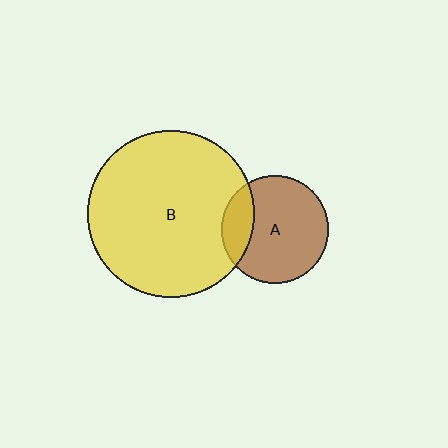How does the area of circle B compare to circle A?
Approximately 2.4 times.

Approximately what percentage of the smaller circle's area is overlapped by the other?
Approximately 20%.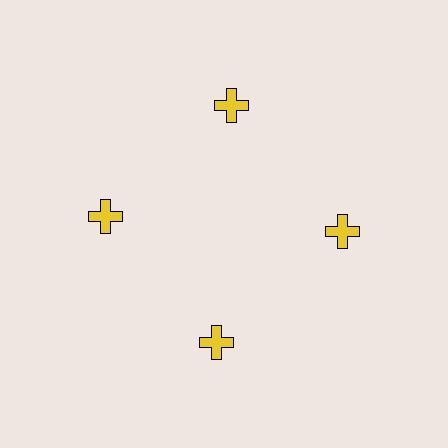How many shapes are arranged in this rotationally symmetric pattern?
There are 4 shapes, arranged in 4 groups of 1.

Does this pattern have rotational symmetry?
Yes, this pattern has 4-fold rotational symmetry. It looks the same after rotating 90 degrees around the center.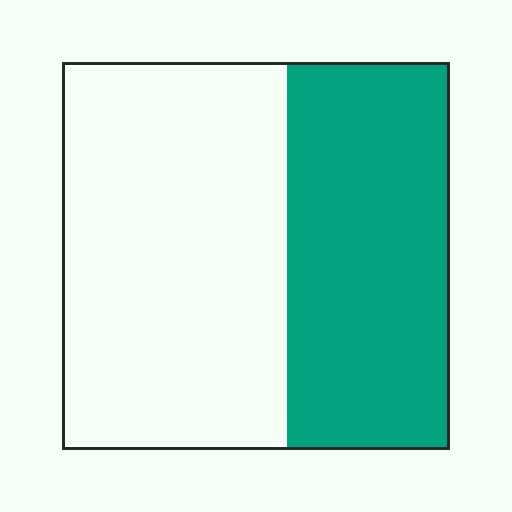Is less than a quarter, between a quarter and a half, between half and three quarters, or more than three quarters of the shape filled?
Between a quarter and a half.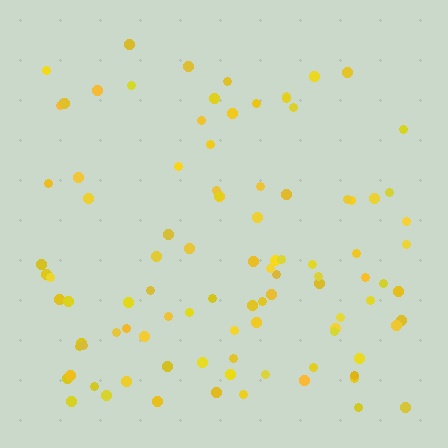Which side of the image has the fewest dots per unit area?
The top.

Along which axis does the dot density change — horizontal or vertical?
Vertical.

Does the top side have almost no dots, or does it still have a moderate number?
Still a moderate number, just noticeably fewer than the bottom.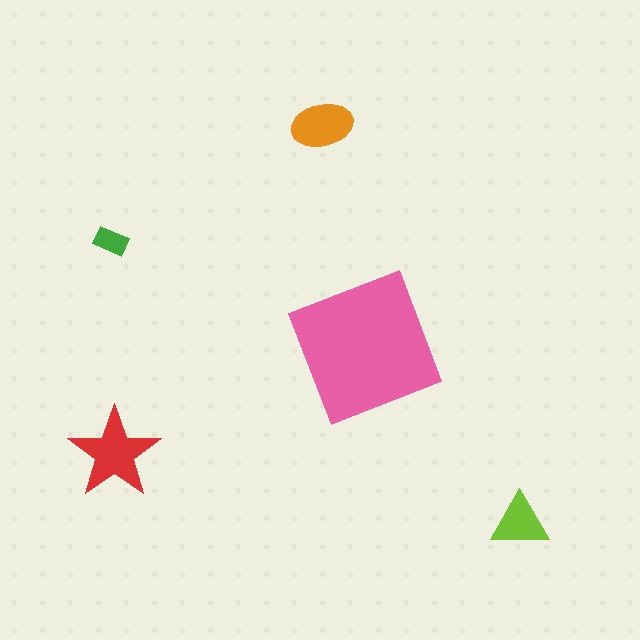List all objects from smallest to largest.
The green rectangle, the lime triangle, the orange ellipse, the red star, the pink square.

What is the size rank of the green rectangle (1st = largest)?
5th.